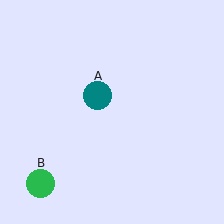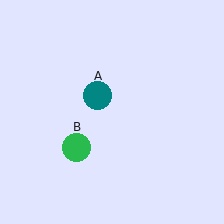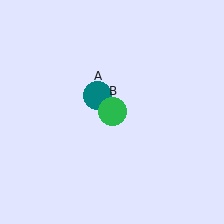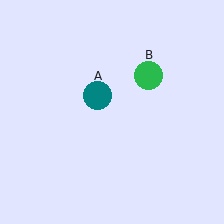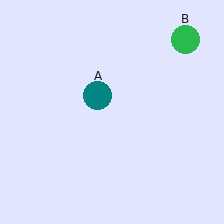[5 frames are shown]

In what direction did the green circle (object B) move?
The green circle (object B) moved up and to the right.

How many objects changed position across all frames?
1 object changed position: green circle (object B).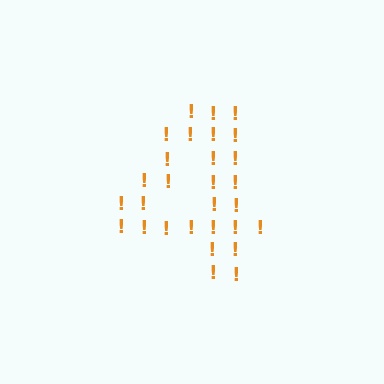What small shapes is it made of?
It is made of small exclamation marks.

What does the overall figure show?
The overall figure shows the digit 4.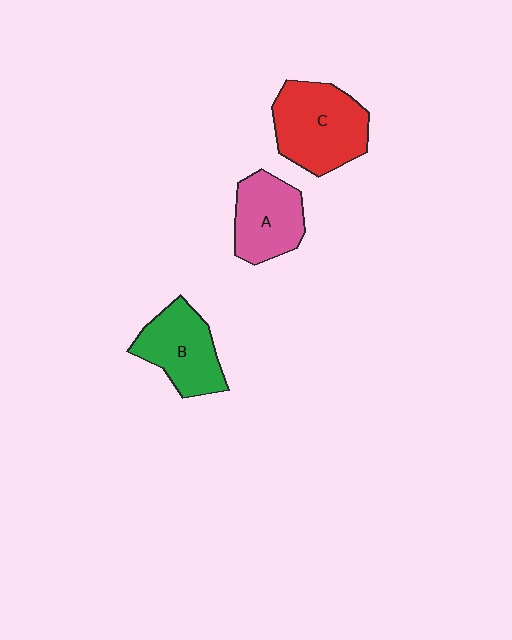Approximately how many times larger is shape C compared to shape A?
Approximately 1.3 times.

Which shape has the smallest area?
Shape A (pink).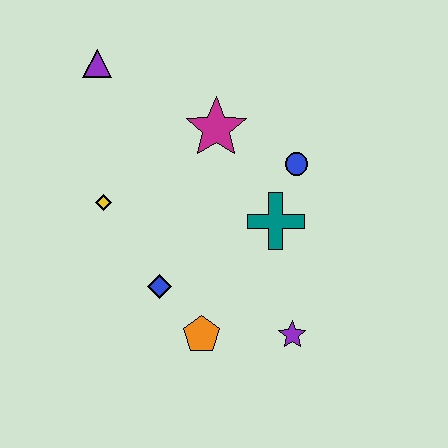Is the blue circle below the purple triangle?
Yes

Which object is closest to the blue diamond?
The orange pentagon is closest to the blue diamond.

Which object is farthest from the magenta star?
The purple star is farthest from the magenta star.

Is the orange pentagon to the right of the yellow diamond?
Yes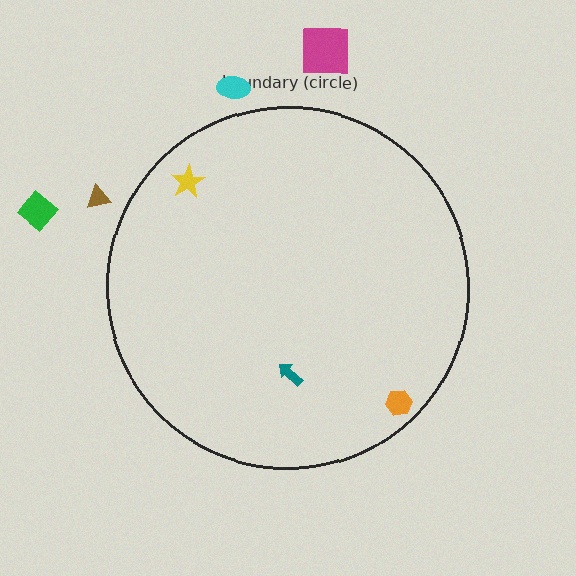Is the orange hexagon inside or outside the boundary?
Inside.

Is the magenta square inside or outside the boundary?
Outside.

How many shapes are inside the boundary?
3 inside, 4 outside.